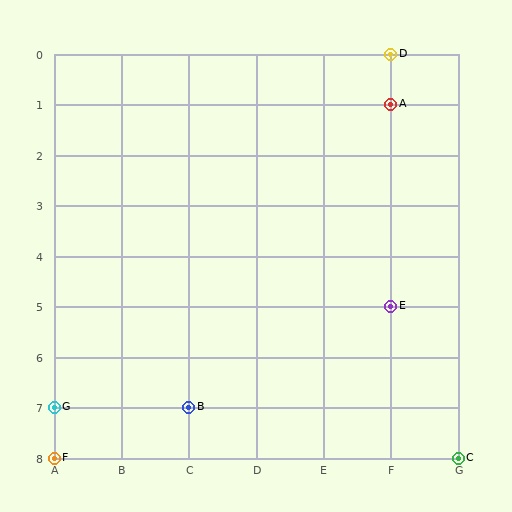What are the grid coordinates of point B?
Point B is at grid coordinates (C, 7).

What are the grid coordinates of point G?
Point G is at grid coordinates (A, 7).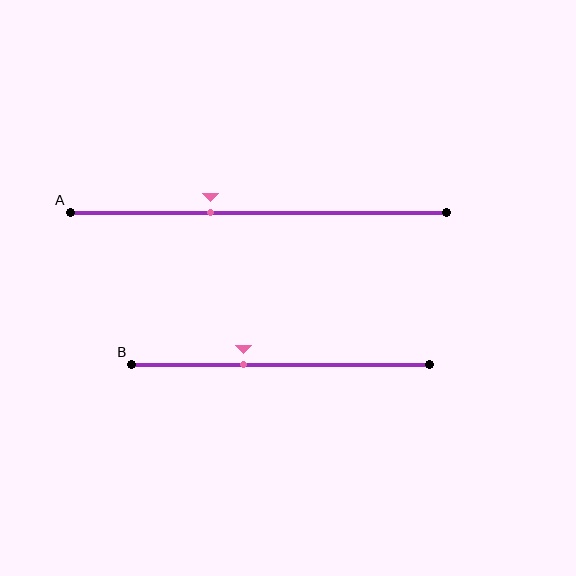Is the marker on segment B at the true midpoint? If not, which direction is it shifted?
No, the marker on segment B is shifted to the left by about 13% of the segment length.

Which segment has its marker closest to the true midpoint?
Segment B has its marker closest to the true midpoint.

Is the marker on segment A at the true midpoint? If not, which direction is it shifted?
No, the marker on segment A is shifted to the left by about 13% of the segment length.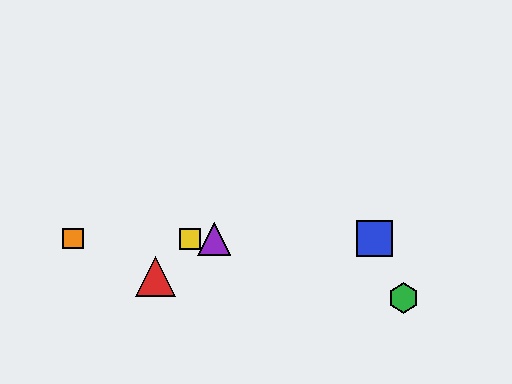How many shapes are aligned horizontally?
4 shapes (the blue square, the yellow square, the purple triangle, the orange square) are aligned horizontally.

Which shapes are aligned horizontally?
The blue square, the yellow square, the purple triangle, the orange square are aligned horizontally.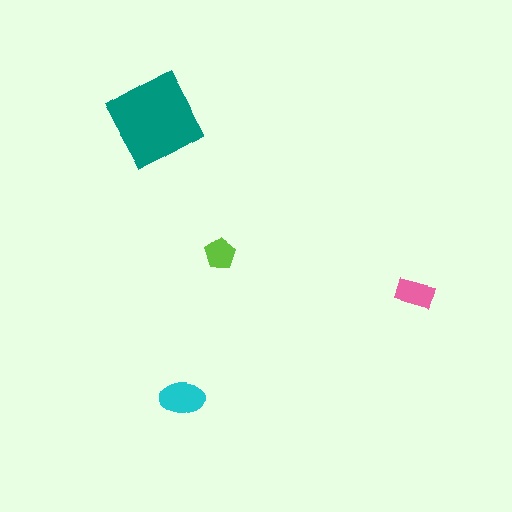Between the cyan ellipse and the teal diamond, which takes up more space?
The teal diamond.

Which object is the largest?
The teal diamond.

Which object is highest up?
The teal diamond is topmost.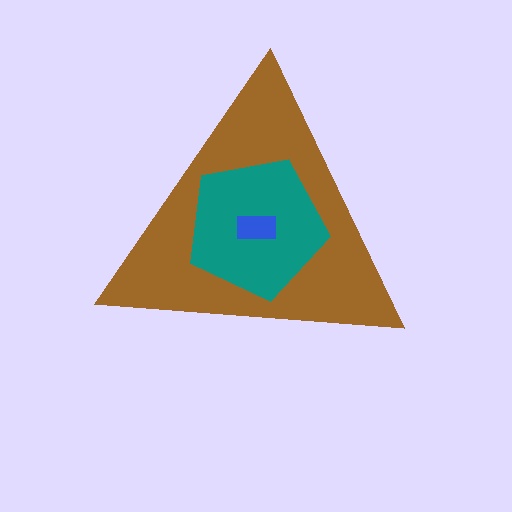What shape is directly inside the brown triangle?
The teal pentagon.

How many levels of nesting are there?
3.